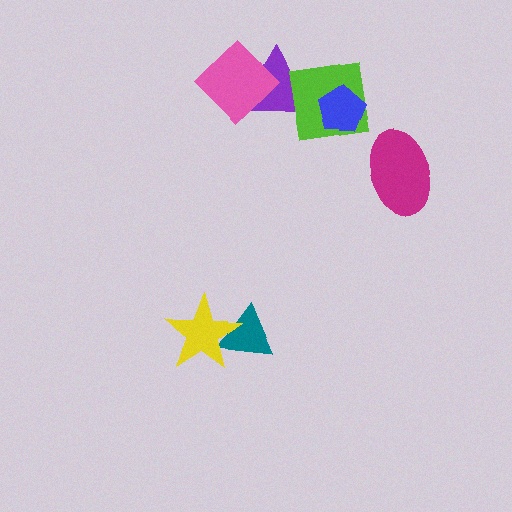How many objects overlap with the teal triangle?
1 object overlaps with the teal triangle.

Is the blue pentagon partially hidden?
No, no other shape covers it.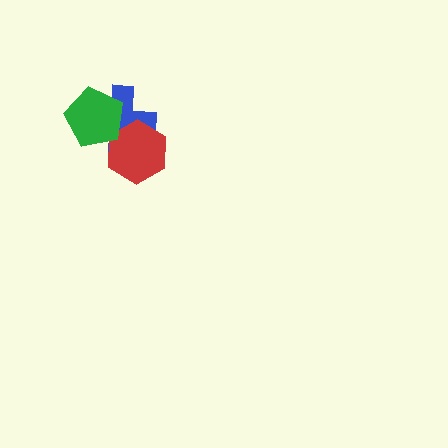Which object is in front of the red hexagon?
The green pentagon is in front of the red hexagon.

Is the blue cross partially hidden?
Yes, it is partially covered by another shape.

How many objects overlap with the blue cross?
2 objects overlap with the blue cross.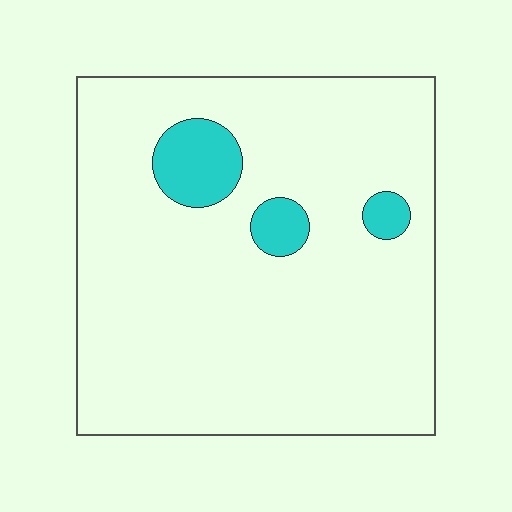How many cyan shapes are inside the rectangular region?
3.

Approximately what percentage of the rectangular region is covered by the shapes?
Approximately 10%.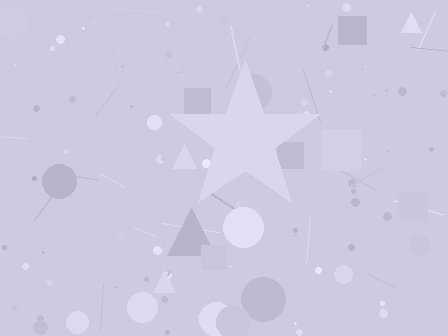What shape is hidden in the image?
A star is hidden in the image.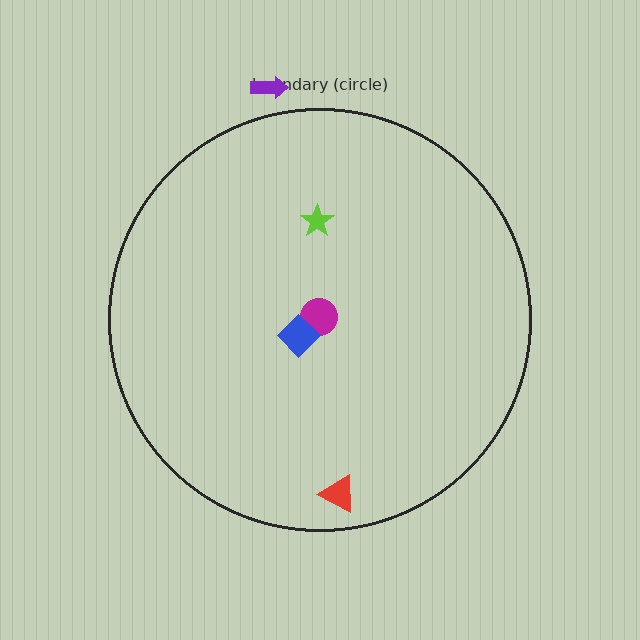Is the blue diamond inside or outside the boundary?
Inside.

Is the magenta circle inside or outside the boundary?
Inside.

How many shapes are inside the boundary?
4 inside, 1 outside.